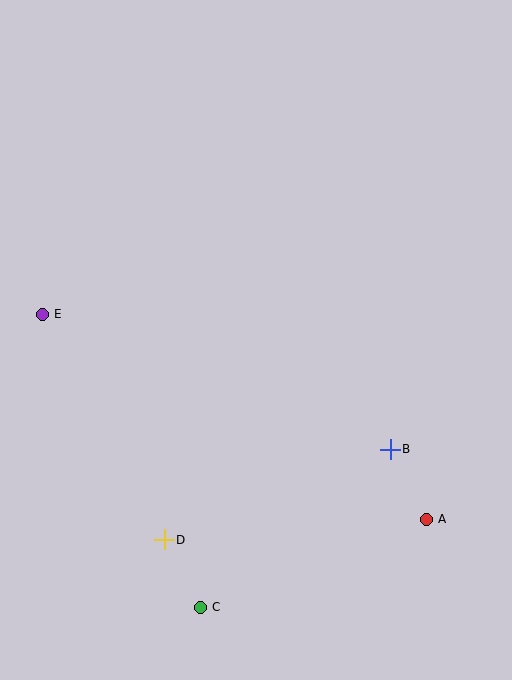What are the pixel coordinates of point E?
Point E is at (42, 314).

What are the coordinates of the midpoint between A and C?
The midpoint between A and C is at (313, 563).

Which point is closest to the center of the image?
Point B at (390, 449) is closest to the center.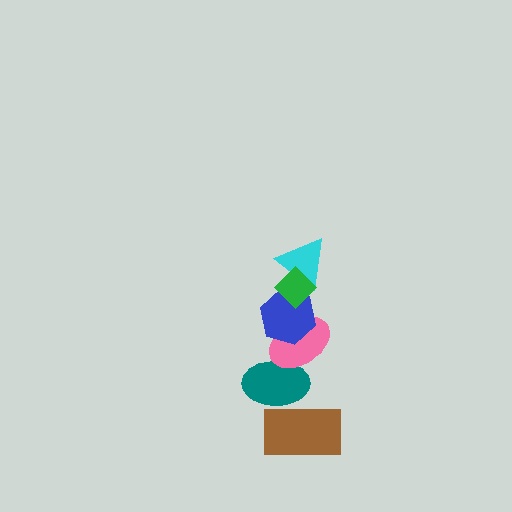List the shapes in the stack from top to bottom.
From top to bottom: the green diamond, the cyan triangle, the blue hexagon, the pink ellipse, the teal ellipse, the brown rectangle.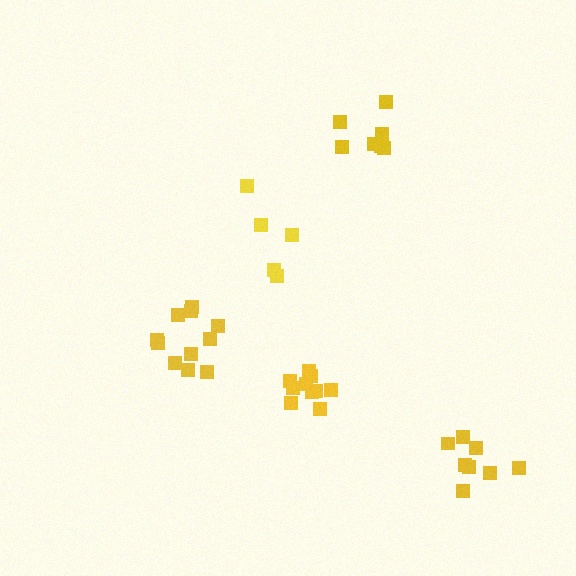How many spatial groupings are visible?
There are 5 spatial groupings.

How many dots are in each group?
Group 1: 10 dots, Group 2: 7 dots, Group 3: 11 dots, Group 4: 5 dots, Group 5: 8 dots (41 total).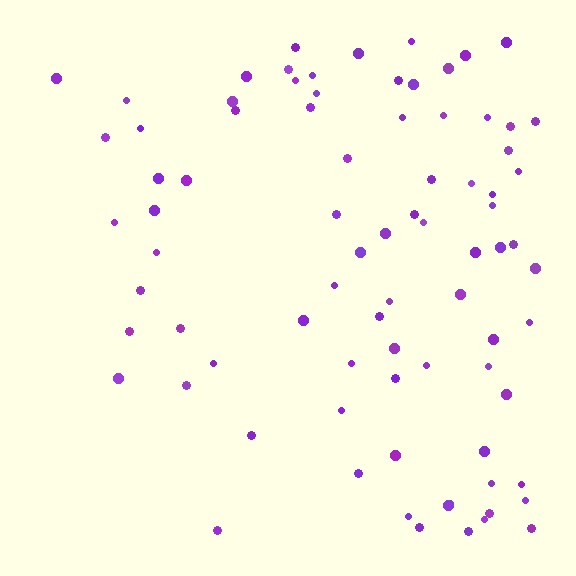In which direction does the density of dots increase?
From left to right, with the right side densest.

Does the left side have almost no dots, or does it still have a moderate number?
Still a moderate number, just noticeably fewer than the right.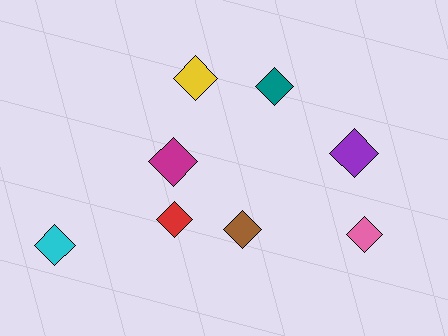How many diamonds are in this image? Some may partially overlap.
There are 8 diamonds.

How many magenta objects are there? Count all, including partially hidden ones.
There is 1 magenta object.